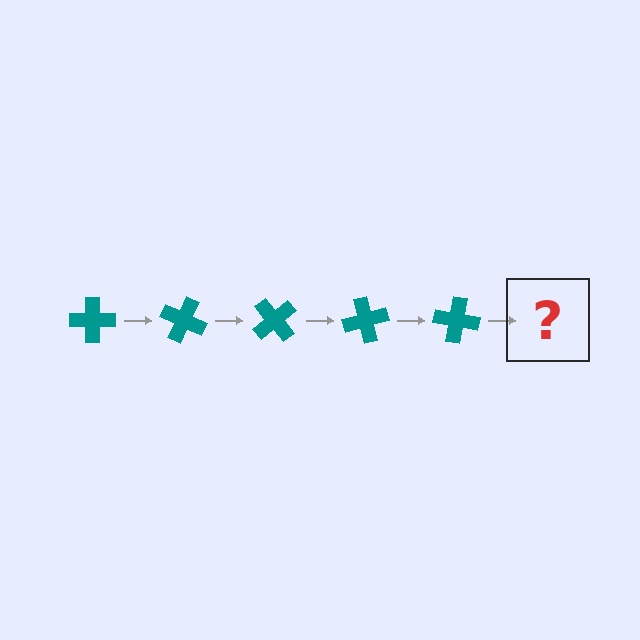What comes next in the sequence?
The next element should be a teal cross rotated 125 degrees.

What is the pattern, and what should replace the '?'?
The pattern is that the cross rotates 25 degrees each step. The '?' should be a teal cross rotated 125 degrees.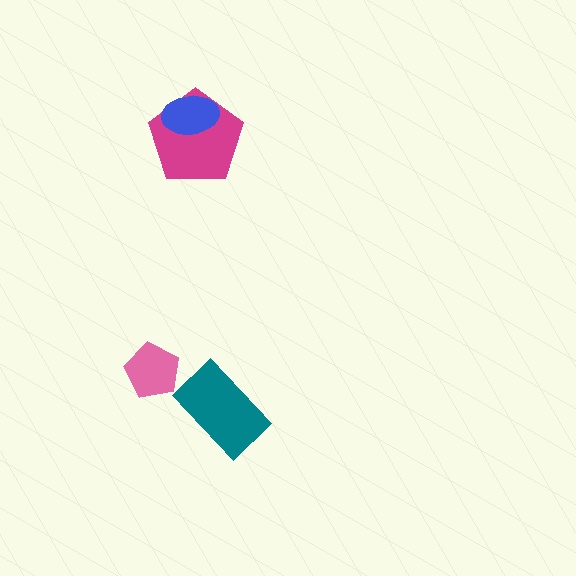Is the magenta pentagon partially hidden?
Yes, it is partially covered by another shape.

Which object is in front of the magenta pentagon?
The blue ellipse is in front of the magenta pentagon.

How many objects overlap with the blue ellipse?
1 object overlaps with the blue ellipse.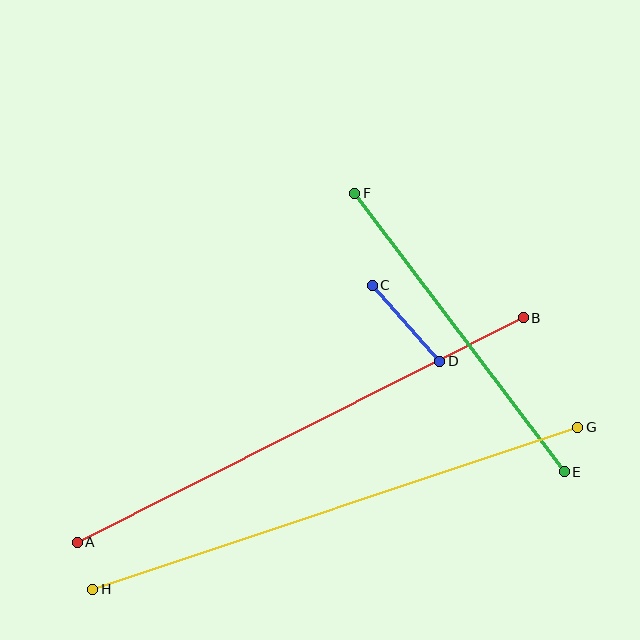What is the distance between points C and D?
The distance is approximately 102 pixels.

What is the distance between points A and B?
The distance is approximately 500 pixels.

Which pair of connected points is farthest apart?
Points G and H are farthest apart.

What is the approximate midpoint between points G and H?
The midpoint is at approximately (335, 508) pixels.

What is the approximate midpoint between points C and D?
The midpoint is at approximately (406, 323) pixels.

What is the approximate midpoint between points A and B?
The midpoint is at approximately (300, 430) pixels.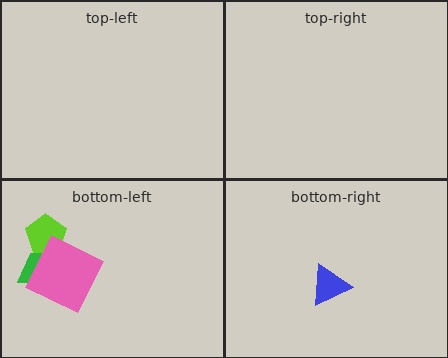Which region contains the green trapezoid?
The bottom-left region.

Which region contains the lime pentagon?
The bottom-left region.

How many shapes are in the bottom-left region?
3.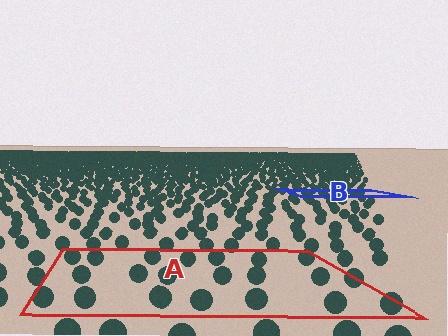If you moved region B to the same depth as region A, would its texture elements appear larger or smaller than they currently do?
They would appear larger. At a closer depth, the same texture elements are projected at a bigger on-screen size.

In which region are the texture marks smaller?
The texture marks are smaller in region B, because it is farther away.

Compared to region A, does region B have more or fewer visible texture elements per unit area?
Region B has more texture elements per unit area — they are packed more densely because it is farther away.